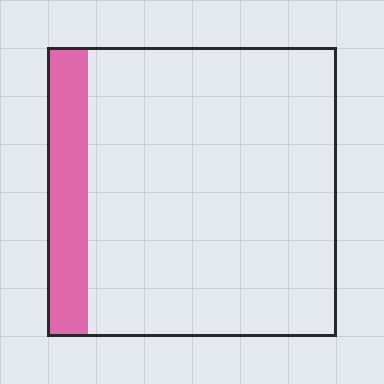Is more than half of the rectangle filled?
No.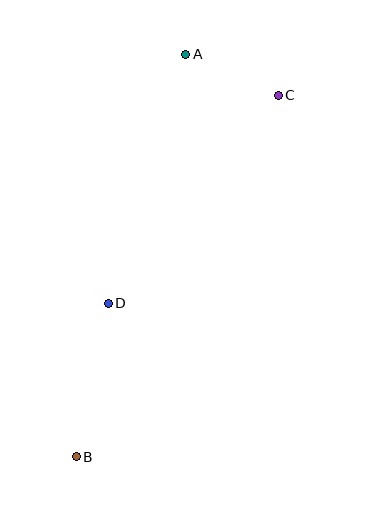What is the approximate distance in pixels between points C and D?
The distance between C and D is approximately 269 pixels.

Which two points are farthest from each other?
Points A and B are farthest from each other.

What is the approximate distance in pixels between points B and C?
The distance between B and C is approximately 414 pixels.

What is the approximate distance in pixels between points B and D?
The distance between B and D is approximately 157 pixels.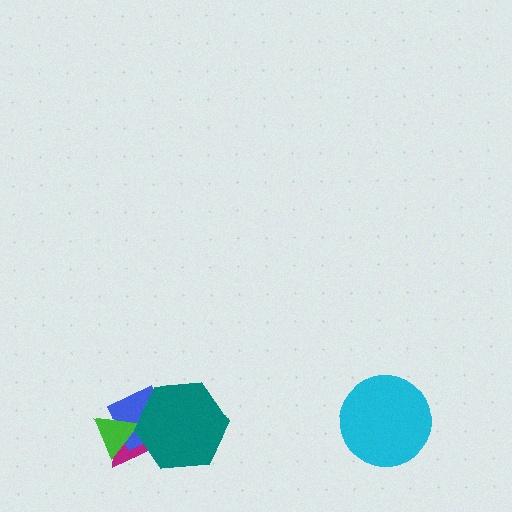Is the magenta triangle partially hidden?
Yes, it is partially covered by another shape.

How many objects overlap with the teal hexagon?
2 objects overlap with the teal hexagon.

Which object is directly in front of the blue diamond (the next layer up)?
The green triangle is directly in front of the blue diamond.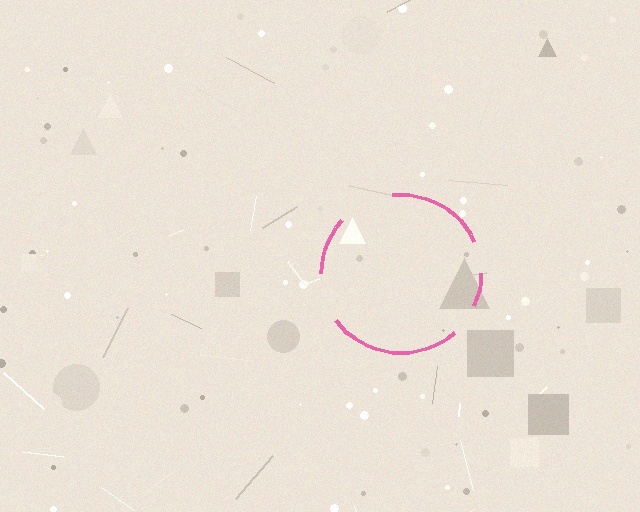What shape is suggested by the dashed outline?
The dashed outline suggests a circle.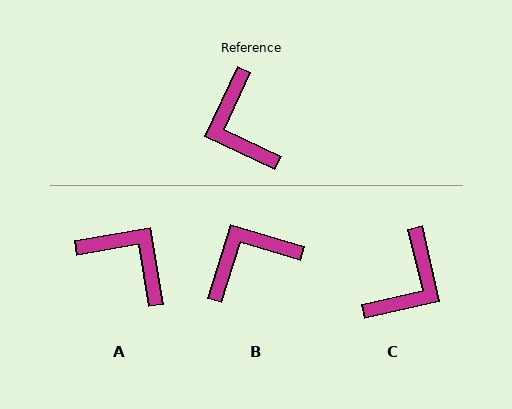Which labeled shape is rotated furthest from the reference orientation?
A, about 146 degrees away.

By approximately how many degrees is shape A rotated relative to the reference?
Approximately 146 degrees clockwise.